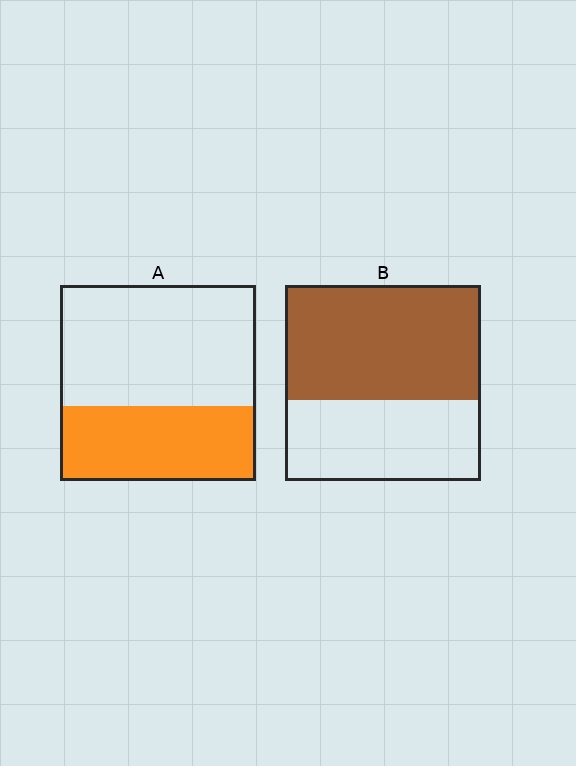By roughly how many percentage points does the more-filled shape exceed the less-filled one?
By roughly 20 percentage points (B over A).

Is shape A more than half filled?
No.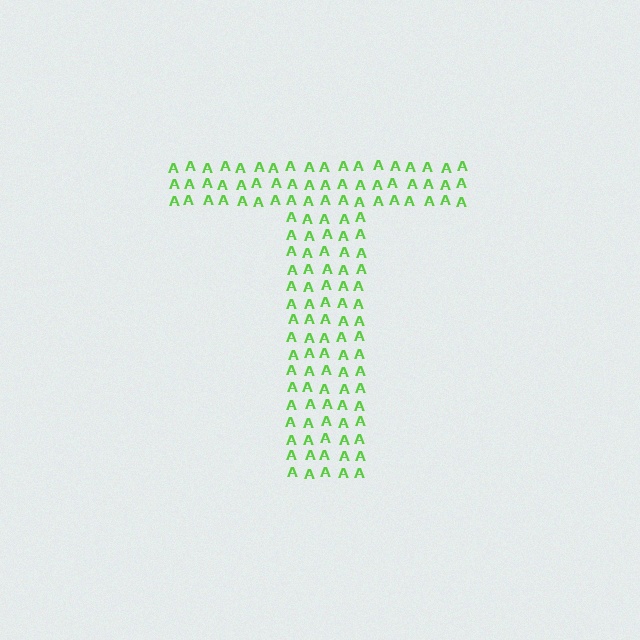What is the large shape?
The large shape is the letter T.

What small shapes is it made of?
It is made of small letter A's.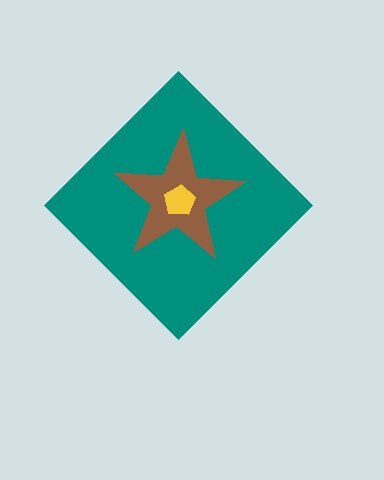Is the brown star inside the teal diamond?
Yes.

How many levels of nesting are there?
3.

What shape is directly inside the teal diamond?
The brown star.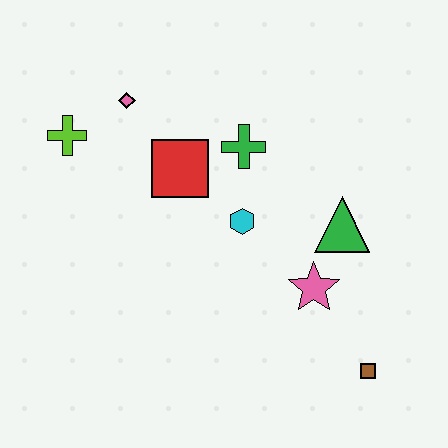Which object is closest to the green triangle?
The pink star is closest to the green triangle.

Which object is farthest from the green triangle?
The lime cross is farthest from the green triangle.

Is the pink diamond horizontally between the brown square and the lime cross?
Yes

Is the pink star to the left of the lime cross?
No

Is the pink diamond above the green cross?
Yes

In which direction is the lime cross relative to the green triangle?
The lime cross is to the left of the green triangle.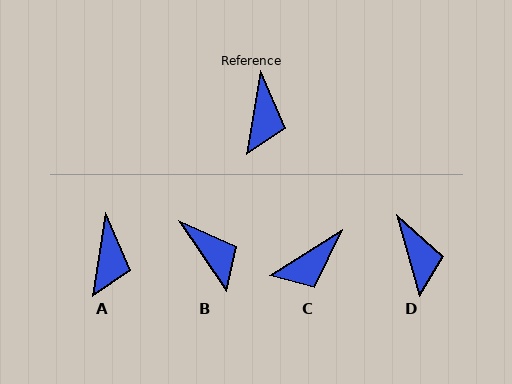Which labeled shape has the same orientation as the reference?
A.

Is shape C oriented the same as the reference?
No, it is off by about 49 degrees.